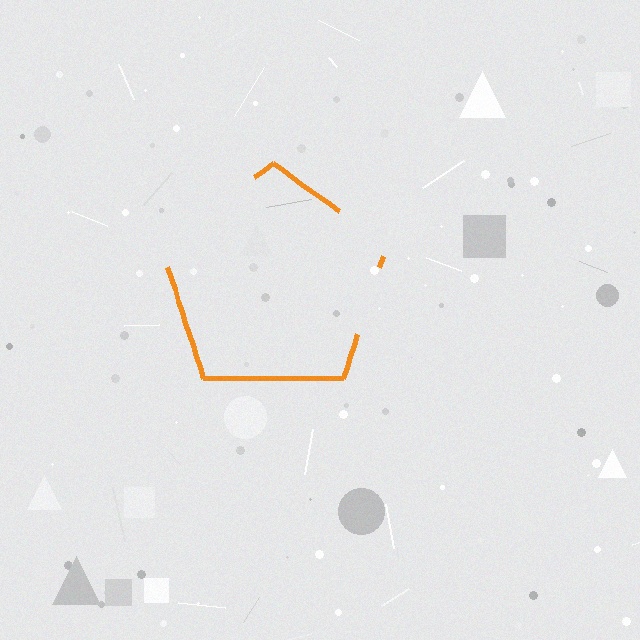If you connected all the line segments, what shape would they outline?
They would outline a pentagon.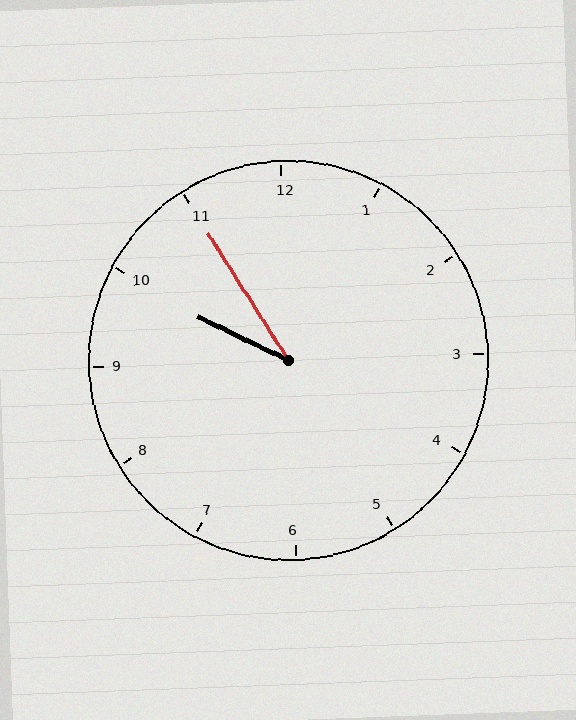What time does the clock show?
9:55.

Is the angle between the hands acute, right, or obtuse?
It is acute.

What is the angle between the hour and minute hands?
Approximately 32 degrees.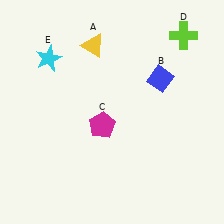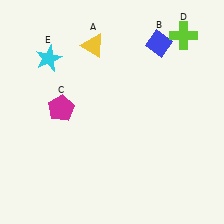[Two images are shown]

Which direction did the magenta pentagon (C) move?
The magenta pentagon (C) moved left.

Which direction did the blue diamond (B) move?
The blue diamond (B) moved up.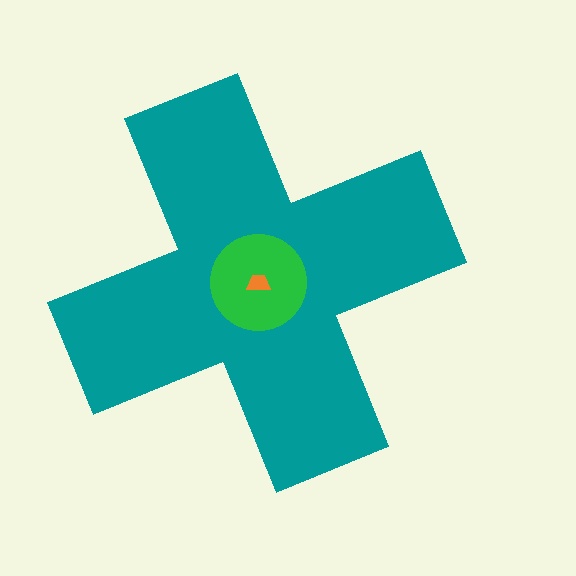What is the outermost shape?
The teal cross.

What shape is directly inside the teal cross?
The green circle.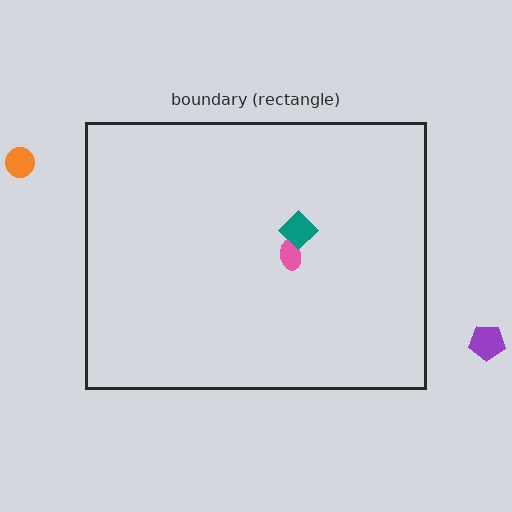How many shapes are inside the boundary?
2 inside, 2 outside.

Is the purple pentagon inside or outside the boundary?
Outside.